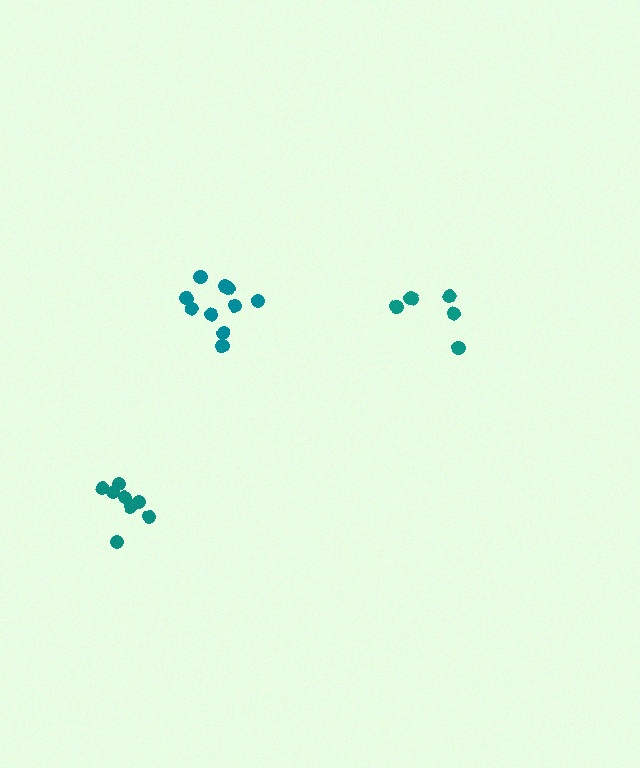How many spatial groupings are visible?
There are 3 spatial groupings.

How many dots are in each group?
Group 1: 8 dots, Group 2: 6 dots, Group 3: 10 dots (24 total).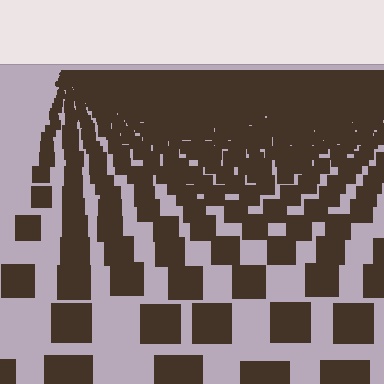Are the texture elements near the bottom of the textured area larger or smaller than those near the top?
Larger. Near the bottom, elements are closer to the viewer and appear at a bigger on-screen size.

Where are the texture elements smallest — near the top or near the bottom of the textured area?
Near the top.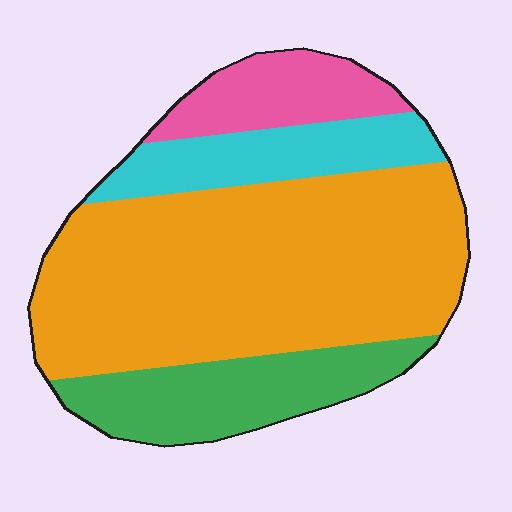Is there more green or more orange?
Orange.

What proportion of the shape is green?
Green takes up about one sixth (1/6) of the shape.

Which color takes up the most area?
Orange, at roughly 55%.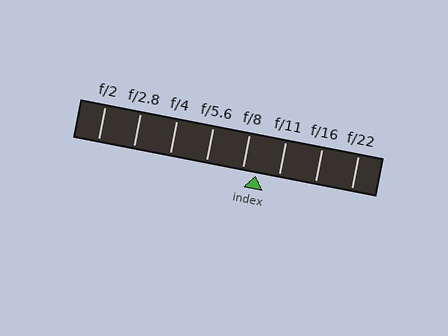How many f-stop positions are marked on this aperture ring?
There are 8 f-stop positions marked.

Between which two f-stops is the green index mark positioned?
The index mark is between f/8 and f/11.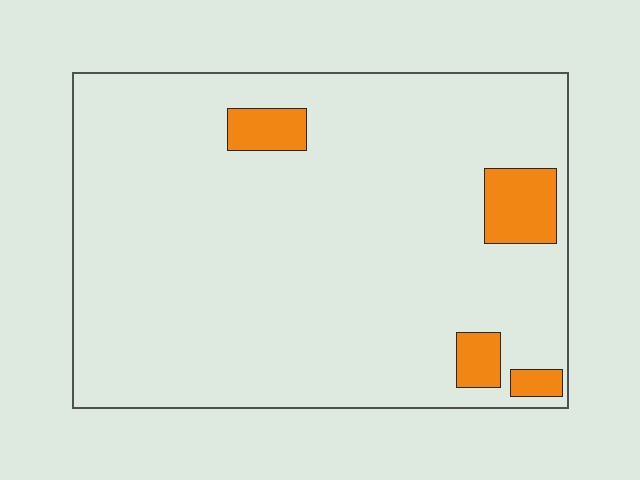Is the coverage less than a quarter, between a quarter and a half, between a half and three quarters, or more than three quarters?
Less than a quarter.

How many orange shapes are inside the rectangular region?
4.